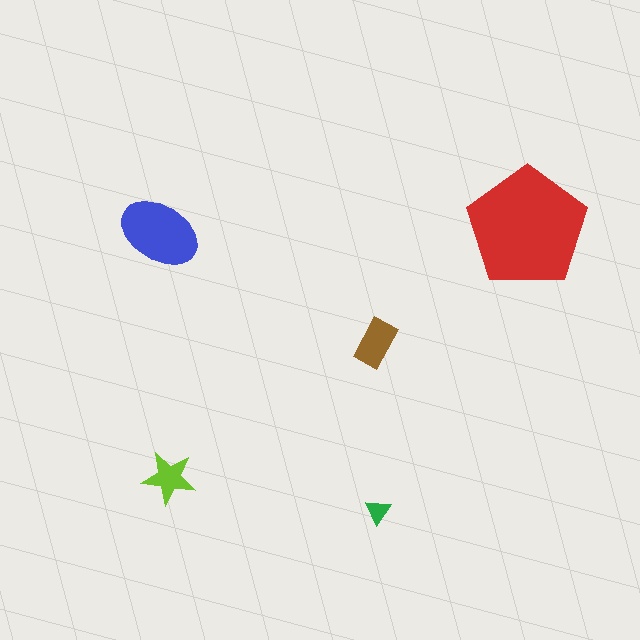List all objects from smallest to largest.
The green triangle, the lime star, the brown rectangle, the blue ellipse, the red pentagon.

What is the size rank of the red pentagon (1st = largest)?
1st.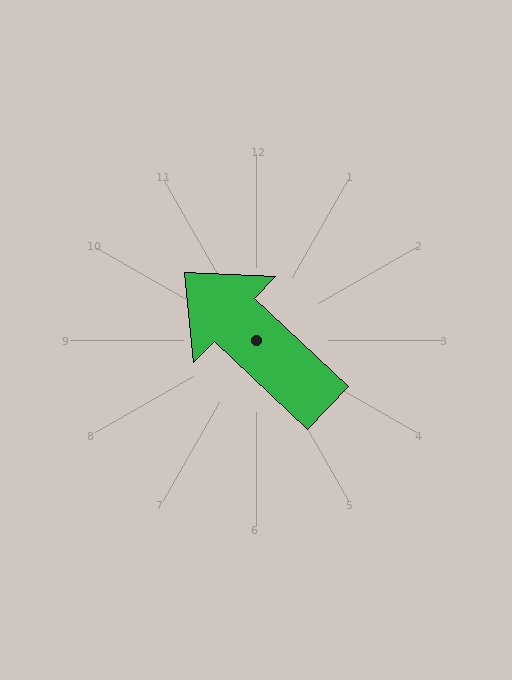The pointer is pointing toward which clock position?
Roughly 10 o'clock.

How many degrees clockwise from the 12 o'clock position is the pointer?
Approximately 313 degrees.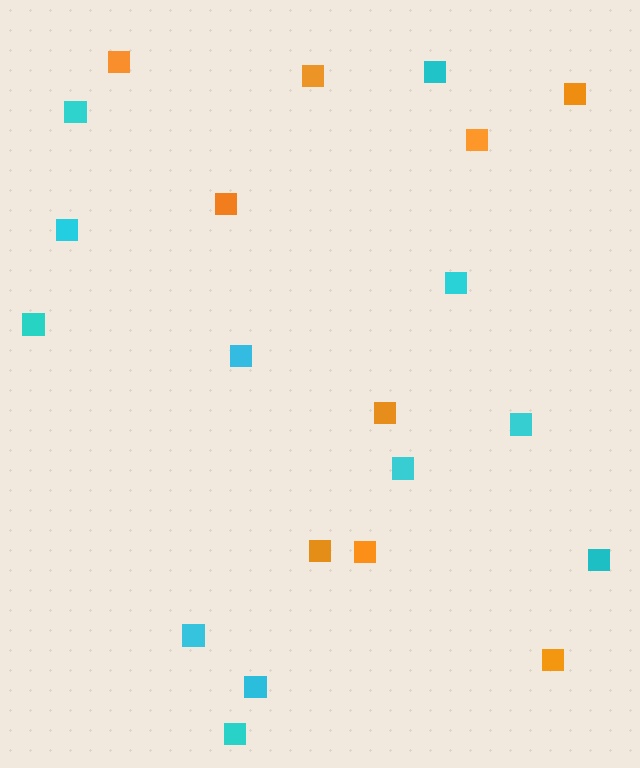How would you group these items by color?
There are 2 groups: one group of cyan squares (12) and one group of orange squares (9).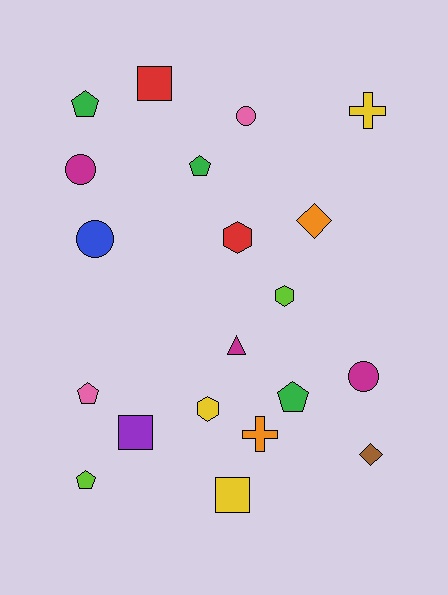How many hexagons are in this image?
There are 3 hexagons.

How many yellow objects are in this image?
There are 3 yellow objects.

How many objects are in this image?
There are 20 objects.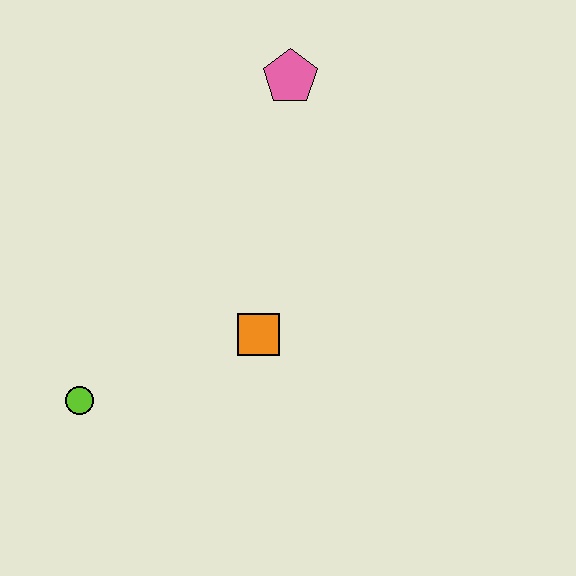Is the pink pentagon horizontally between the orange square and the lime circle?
No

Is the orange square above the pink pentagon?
No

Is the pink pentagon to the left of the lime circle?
No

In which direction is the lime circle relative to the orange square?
The lime circle is to the left of the orange square.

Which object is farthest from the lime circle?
The pink pentagon is farthest from the lime circle.